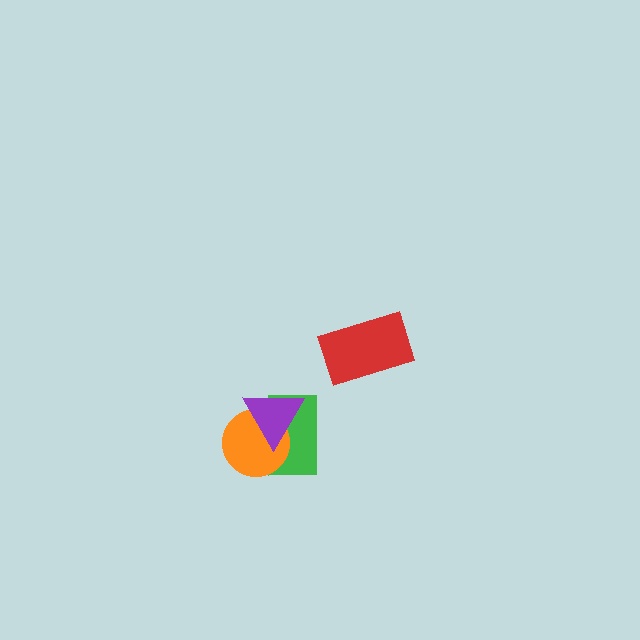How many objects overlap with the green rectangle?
2 objects overlap with the green rectangle.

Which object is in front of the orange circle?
The purple triangle is in front of the orange circle.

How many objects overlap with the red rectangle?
0 objects overlap with the red rectangle.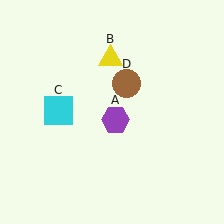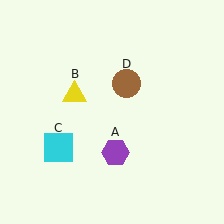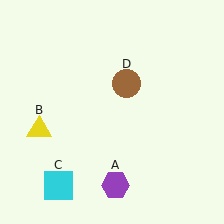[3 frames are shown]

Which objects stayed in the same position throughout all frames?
Brown circle (object D) remained stationary.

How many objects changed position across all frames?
3 objects changed position: purple hexagon (object A), yellow triangle (object B), cyan square (object C).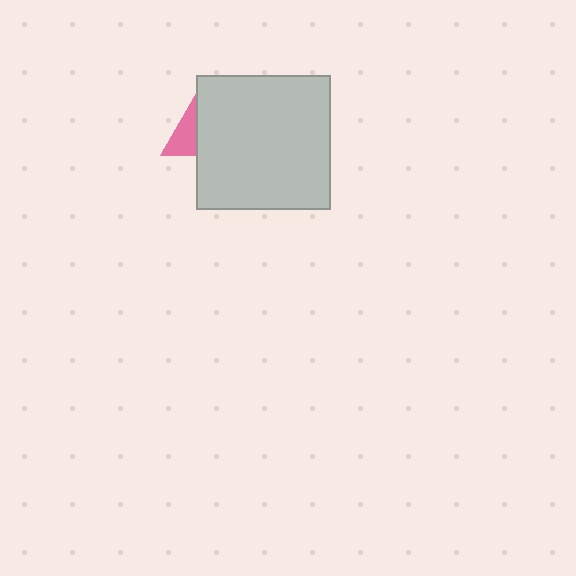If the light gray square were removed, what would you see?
You would see the complete pink triangle.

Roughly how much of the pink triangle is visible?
A small part of it is visible (roughly 30%).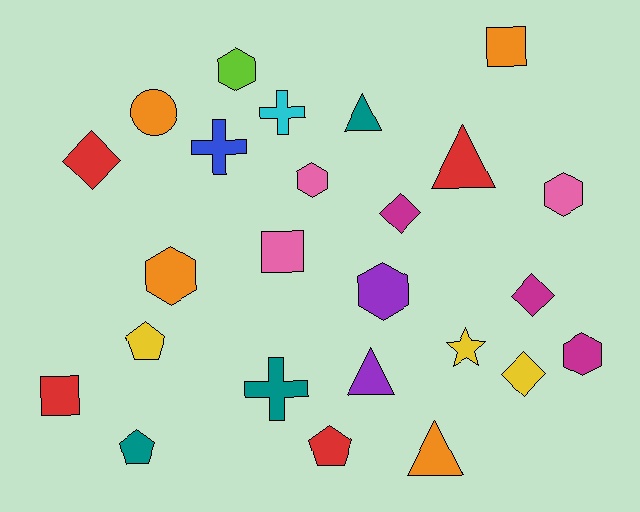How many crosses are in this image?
There are 3 crosses.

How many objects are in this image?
There are 25 objects.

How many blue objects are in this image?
There is 1 blue object.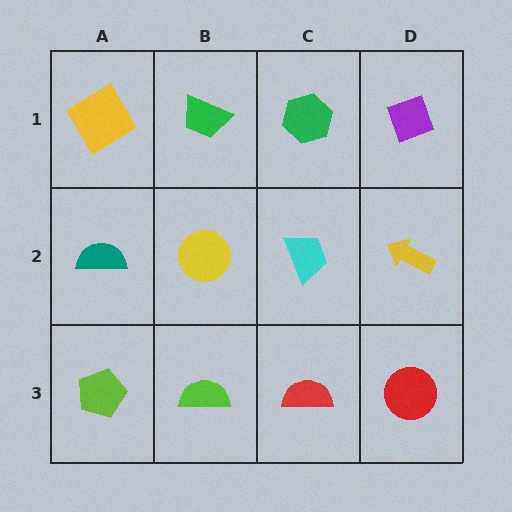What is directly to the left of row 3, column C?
A lime semicircle.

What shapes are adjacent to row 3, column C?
A cyan trapezoid (row 2, column C), a lime semicircle (row 3, column B), a red circle (row 3, column D).